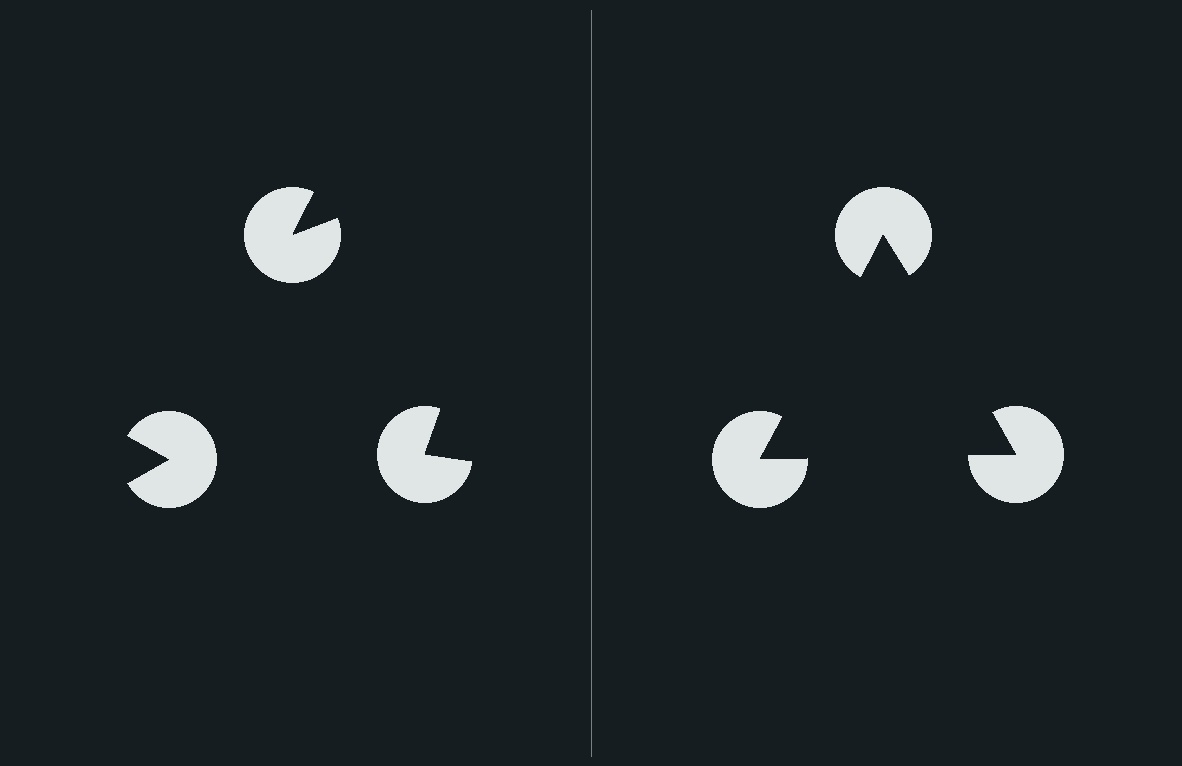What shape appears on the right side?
An illusory triangle.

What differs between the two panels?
The pac-man discs are positioned identically on both sides; only the wedge orientations differ. On the right they align to a triangle; on the left they are misaligned.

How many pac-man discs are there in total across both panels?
6 — 3 on each side.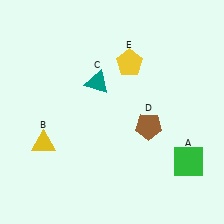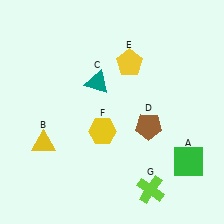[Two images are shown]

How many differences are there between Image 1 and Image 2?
There are 2 differences between the two images.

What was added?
A yellow hexagon (F), a lime cross (G) were added in Image 2.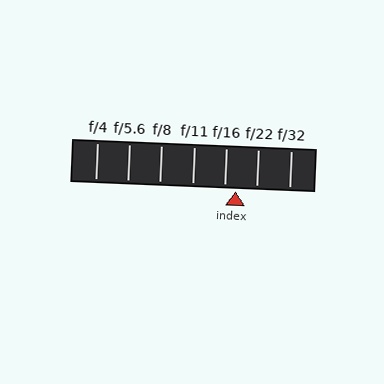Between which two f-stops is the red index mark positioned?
The index mark is between f/16 and f/22.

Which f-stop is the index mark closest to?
The index mark is closest to f/16.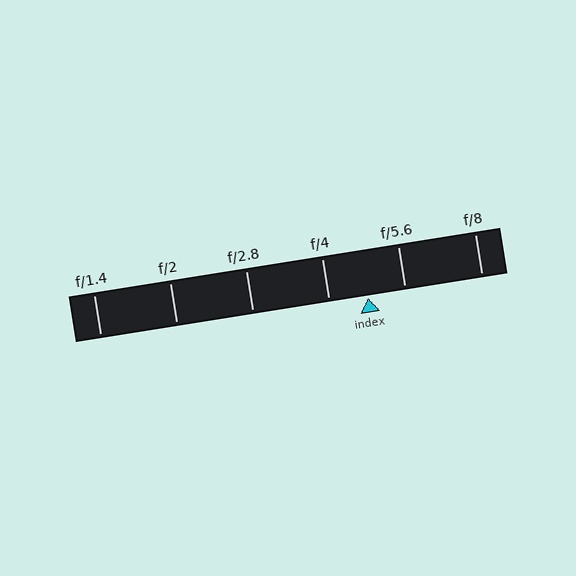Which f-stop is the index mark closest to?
The index mark is closest to f/5.6.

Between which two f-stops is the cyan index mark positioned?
The index mark is between f/4 and f/5.6.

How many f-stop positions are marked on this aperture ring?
There are 6 f-stop positions marked.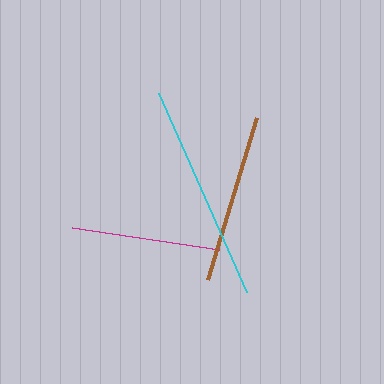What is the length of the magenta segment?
The magenta segment is approximately 149 pixels long.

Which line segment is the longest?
The cyan line is the longest at approximately 218 pixels.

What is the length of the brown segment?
The brown segment is approximately 170 pixels long.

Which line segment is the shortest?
The magenta line is the shortest at approximately 149 pixels.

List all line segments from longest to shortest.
From longest to shortest: cyan, brown, magenta.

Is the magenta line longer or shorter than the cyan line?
The cyan line is longer than the magenta line.